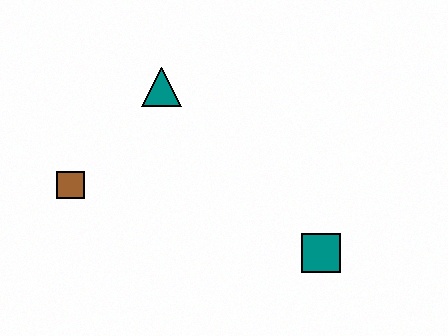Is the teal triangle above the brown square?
Yes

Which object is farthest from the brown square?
The teal square is farthest from the brown square.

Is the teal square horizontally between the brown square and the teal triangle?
No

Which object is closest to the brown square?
The teal triangle is closest to the brown square.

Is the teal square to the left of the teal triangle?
No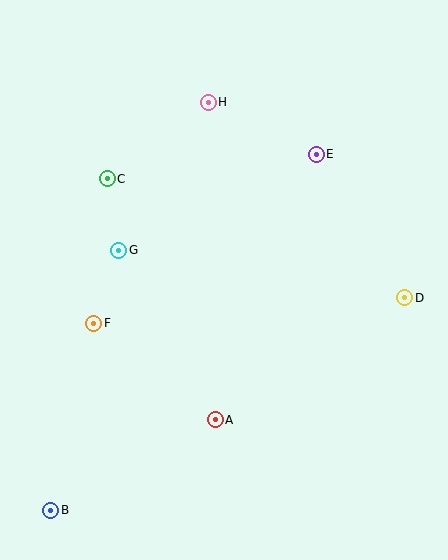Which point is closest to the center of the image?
Point G at (119, 250) is closest to the center.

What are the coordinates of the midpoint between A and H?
The midpoint between A and H is at (212, 261).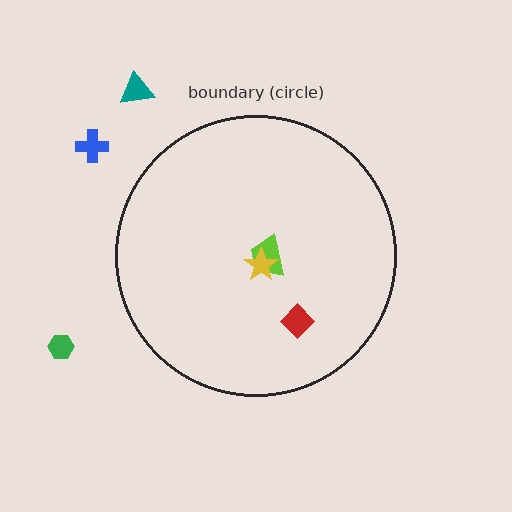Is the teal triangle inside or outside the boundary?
Outside.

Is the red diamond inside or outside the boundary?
Inside.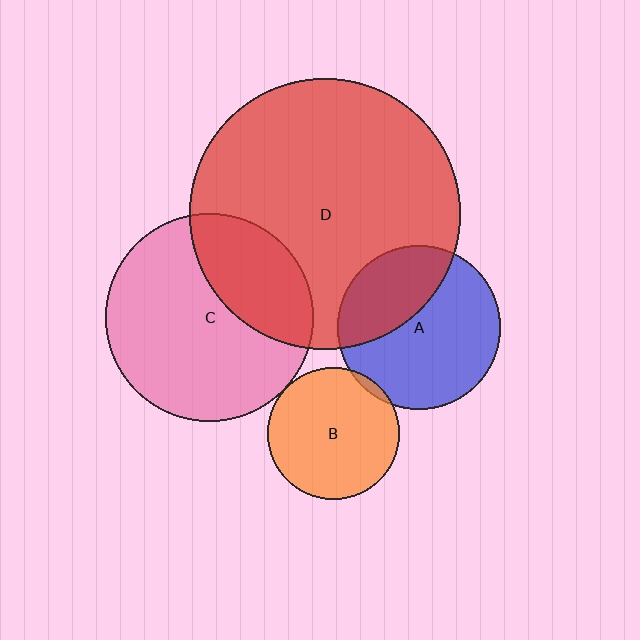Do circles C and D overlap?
Yes.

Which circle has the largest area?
Circle D (red).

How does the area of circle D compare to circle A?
Approximately 2.7 times.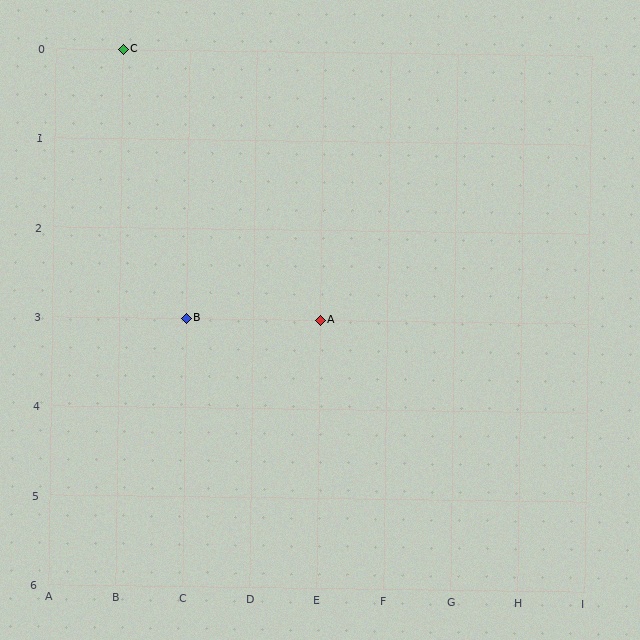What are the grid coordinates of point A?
Point A is at grid coordinates (E, 3).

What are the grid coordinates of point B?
Point B is at grid coordinates (C, 3).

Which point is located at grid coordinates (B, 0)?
Point C is at (B, 0).